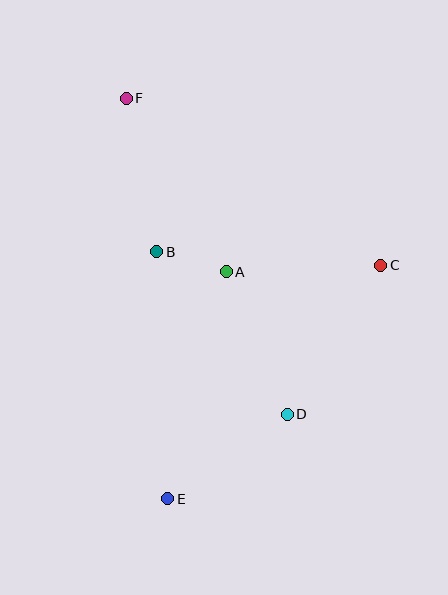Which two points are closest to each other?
Points A and B are closest to each other.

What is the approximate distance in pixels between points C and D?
The distance between C and D is approximately 176 pixels.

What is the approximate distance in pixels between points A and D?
The distance between A and D is approximately 155 pixels.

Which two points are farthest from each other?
Points E and F are farthest from each other.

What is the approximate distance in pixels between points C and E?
The distance between C and E is approximately 316 pixels.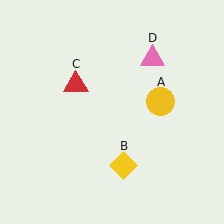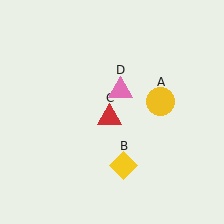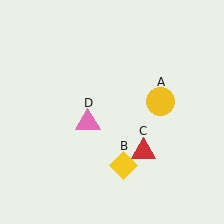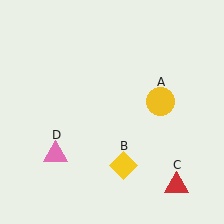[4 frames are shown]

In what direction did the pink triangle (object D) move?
The pink triangle (object D) moved down and to the left.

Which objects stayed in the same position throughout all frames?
Yellow circle (object A) and yellow diamond (object B) remained stationary.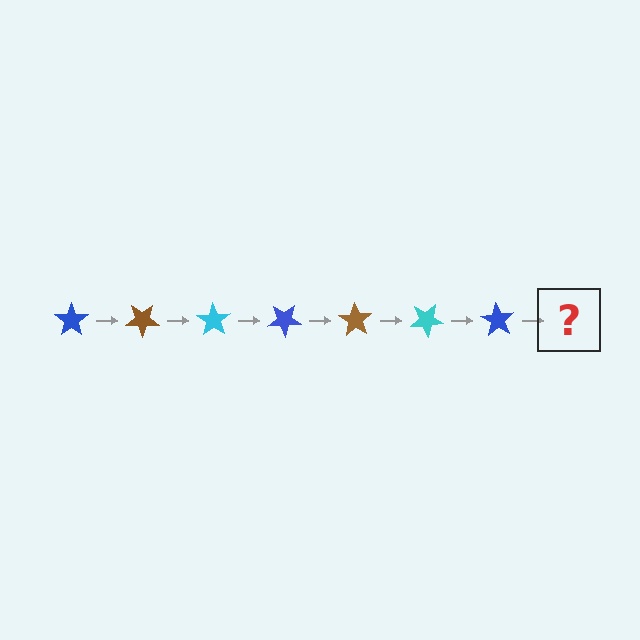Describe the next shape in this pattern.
It should be a brown star, rotated 245 degrees from the start.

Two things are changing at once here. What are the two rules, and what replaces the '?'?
The two rules are that it rotates 35 degrees each step and the color cycles through blue, brown, and cyan. The '?' should be a brown star, rotated 245 degrees from the start.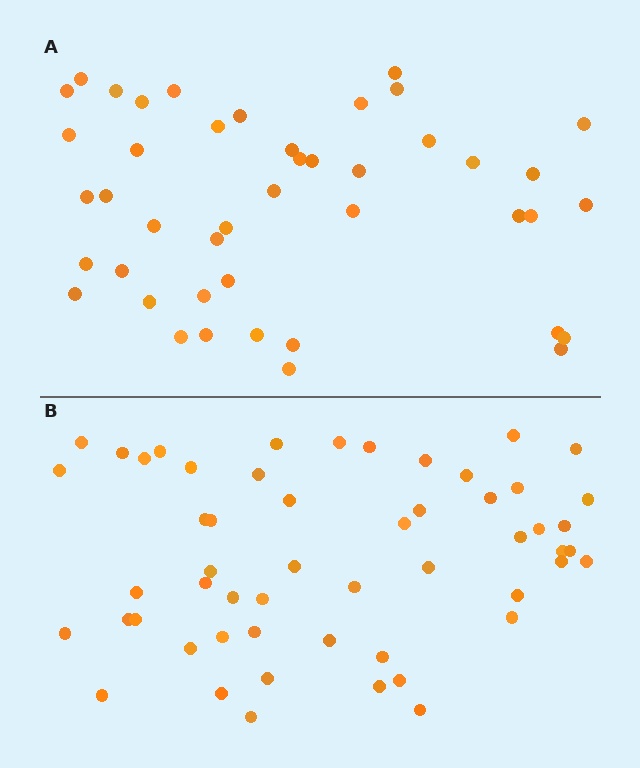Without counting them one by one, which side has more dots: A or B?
Region B (the bottom region) has more dots.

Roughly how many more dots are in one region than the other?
Region B has roughly 10 or so more dots than region A.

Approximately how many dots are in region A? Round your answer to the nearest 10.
About 40 dots. (The exact count is 44, which rounds to 40.)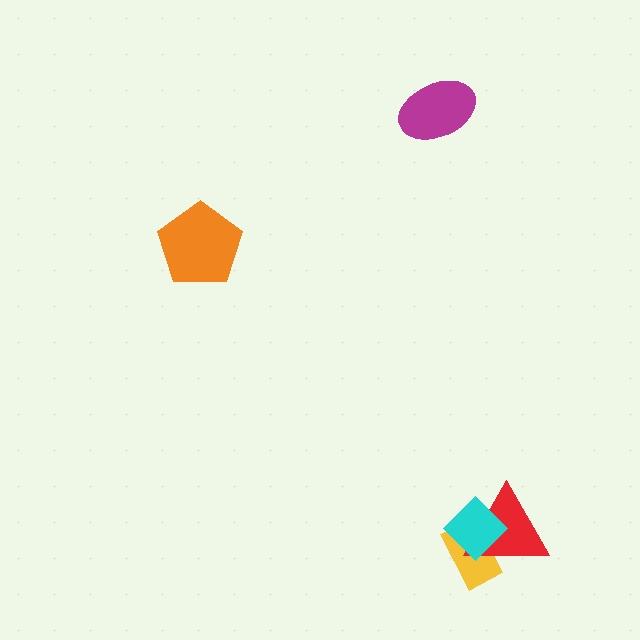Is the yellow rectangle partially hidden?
Yes, it is partially covered by another shape.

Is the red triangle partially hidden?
Yes, it is partially covered by another shape.